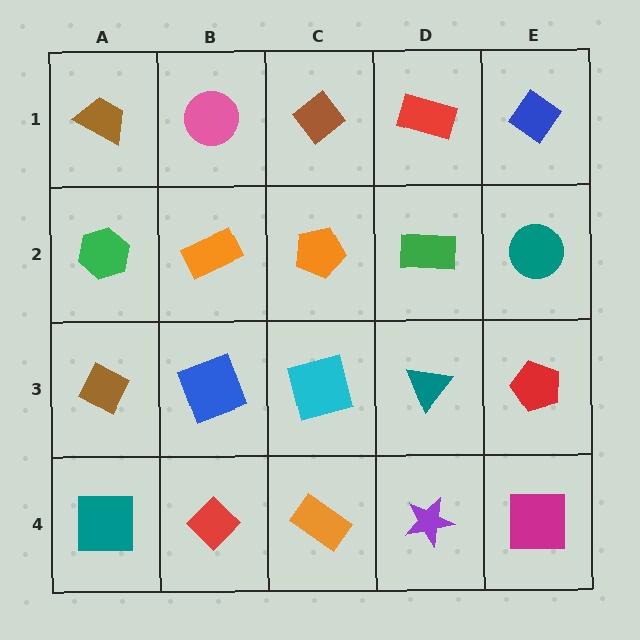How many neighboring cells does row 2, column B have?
4.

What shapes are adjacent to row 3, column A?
A green hexagon (row 2, column A), a teal square (row 4, column A), a blue square (row 3, column B).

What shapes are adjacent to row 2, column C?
A brown diamond (row 1, column C), a cyan square (row 3, column C), an orange rectangle (row 2, column B), a green rectangle (row 2, column D).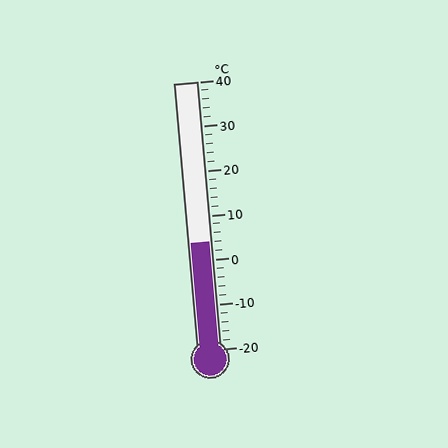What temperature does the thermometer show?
The thermometer shows approximately 4°C.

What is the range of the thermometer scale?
The thermometer scale ranges from -20°C to 40°C.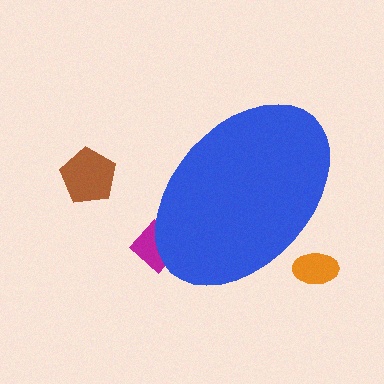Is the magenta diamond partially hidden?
Yes, the magenta diamond is partially hidden behind the blue ellipse.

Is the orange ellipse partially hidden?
Yes, the orange ellipse is partially hidden behind the blue ellipse.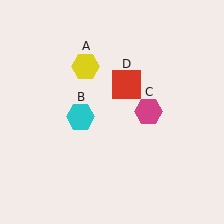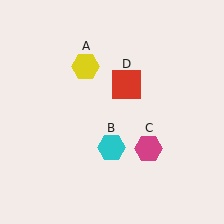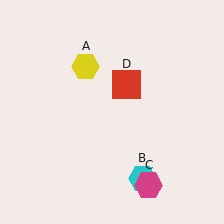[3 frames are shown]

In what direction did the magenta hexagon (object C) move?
The magenta hexagon (object C) moved down.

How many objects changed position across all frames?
2 objects changed position: cyan hexagon (object B), magenta hexagon (object C).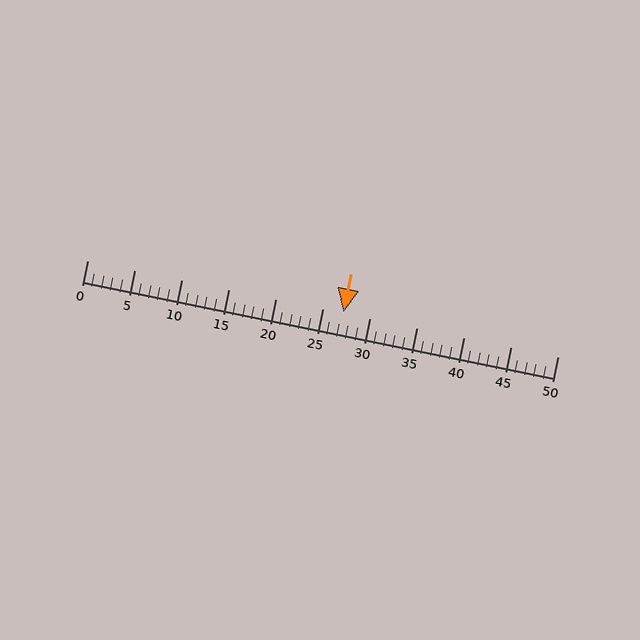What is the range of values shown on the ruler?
The ruler shows values from 0 to 50.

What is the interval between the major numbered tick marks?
The major tick marks are spaced 5 units apart.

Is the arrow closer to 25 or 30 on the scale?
The arrow is closer to 25.